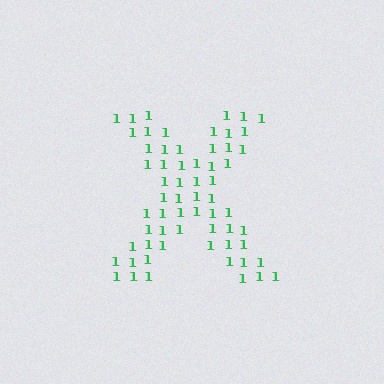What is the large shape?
The large shape is the letter X.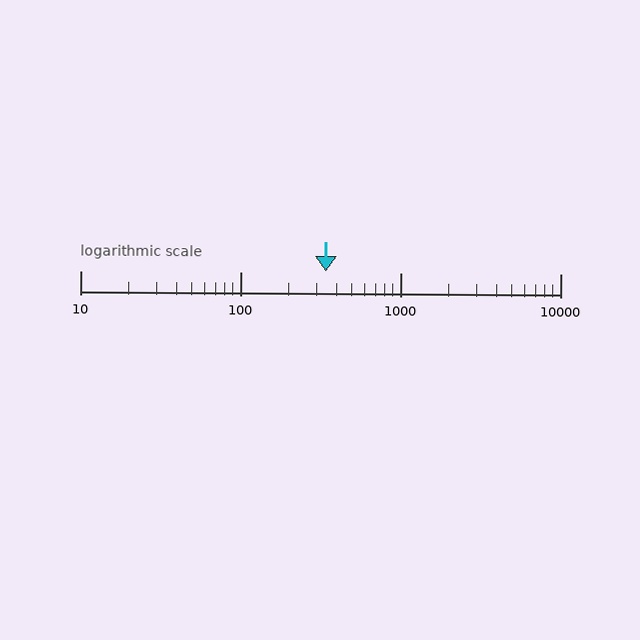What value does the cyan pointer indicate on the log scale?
The pointer indicates approximately 340.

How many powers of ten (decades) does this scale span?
The scale spans 3 decades, from 10 to 10000.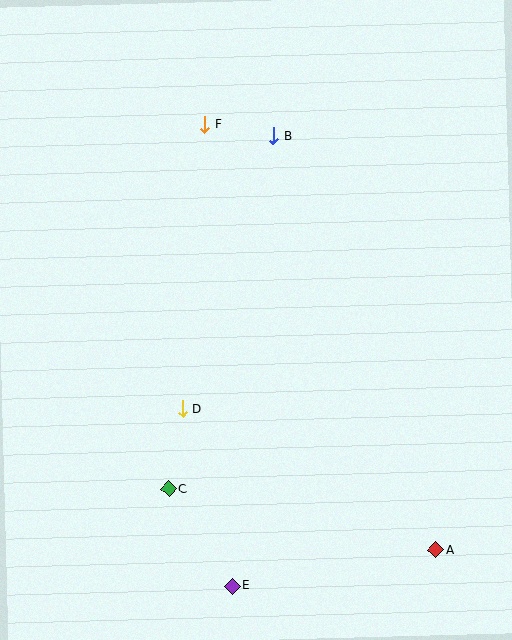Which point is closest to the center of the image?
Point D at (182, 409) is closest to the center.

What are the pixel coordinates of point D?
Point D is at (182, 409).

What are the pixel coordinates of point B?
Point B is at (274, 136).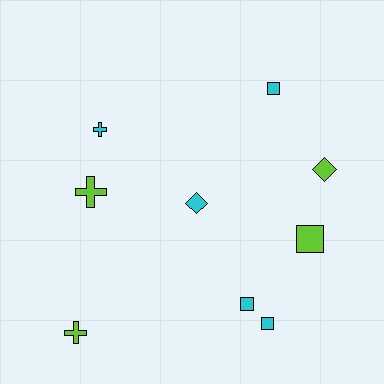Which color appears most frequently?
Cyan, with 5 objects.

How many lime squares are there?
There is 1 lime square.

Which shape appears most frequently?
Square, with 4 objects.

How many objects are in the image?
There are 9 objects.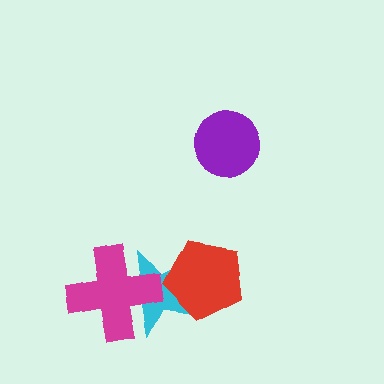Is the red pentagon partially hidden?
No, no other shape covers it.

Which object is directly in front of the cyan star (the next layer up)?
The magenta cross is directly in front of the cyan star.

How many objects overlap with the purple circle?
0 objects overlap with the purple circle.